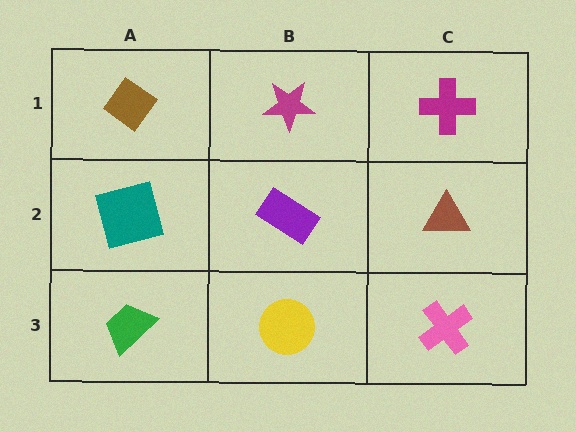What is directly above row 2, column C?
A magenta cross.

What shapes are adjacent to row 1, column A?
A teal square (row 2, column A), a magenta star (row 1, column B).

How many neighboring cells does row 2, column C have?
3.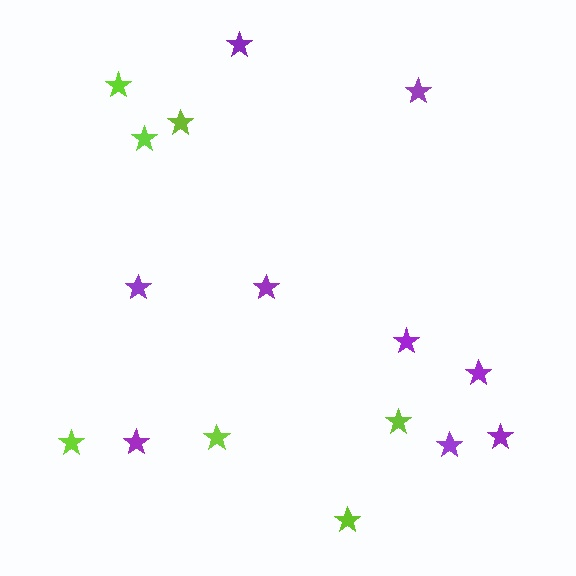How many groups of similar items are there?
There are 2 groups: one group of lime stars (7) and one group of purple stars (9).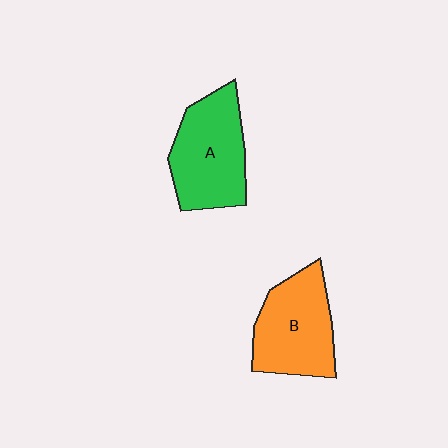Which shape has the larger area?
Shape A (green).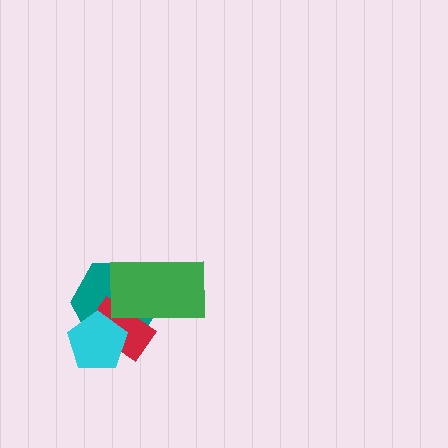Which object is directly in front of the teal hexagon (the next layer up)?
The red rectangle is directly in front of the teal hexagon.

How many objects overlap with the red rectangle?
3 objects overlap with the red rectangle.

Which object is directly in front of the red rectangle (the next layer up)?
The cyan pentagon is directly in front of the red rectangle.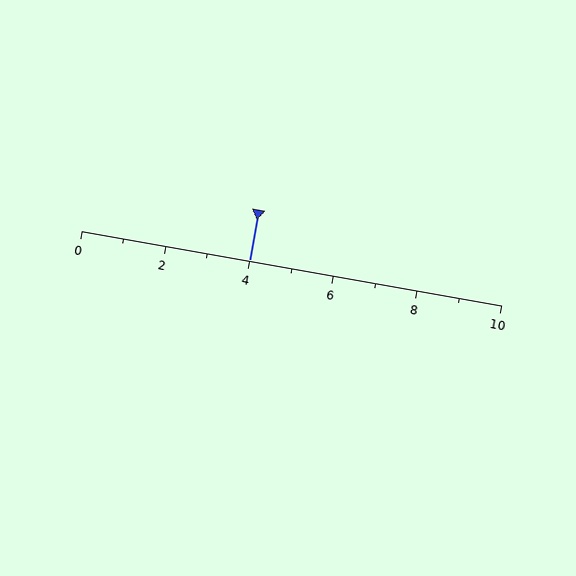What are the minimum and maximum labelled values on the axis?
The axis runs from 0 to 10.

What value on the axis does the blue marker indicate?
The marker indicates approximately 4.